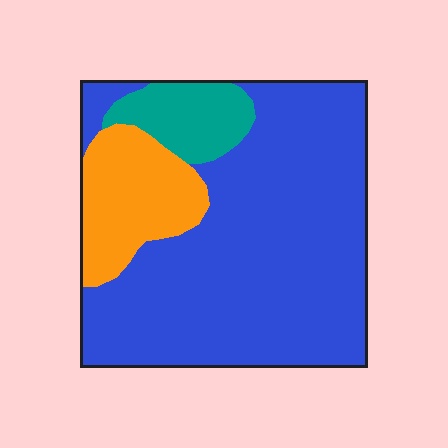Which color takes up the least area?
Teal, at roughly 10%.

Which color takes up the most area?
Blue, at roughly 75%.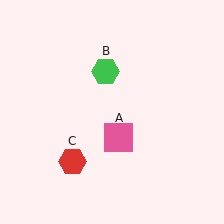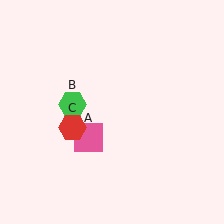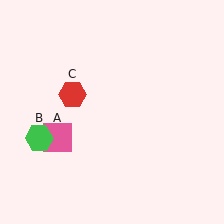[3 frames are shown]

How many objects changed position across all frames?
3 objects changed position: pink square (object A), green hexagon (object B), red hexagon (object C).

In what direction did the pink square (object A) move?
The pink square (object A) moved left.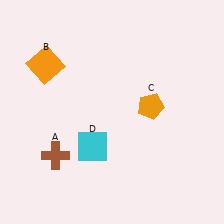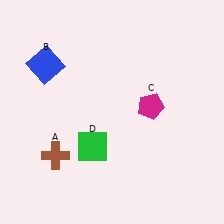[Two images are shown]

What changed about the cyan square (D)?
In Image 1, D is cyan. In Image 2, it changed to green.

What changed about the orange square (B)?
In Image 1, B is orange. In Image 2, it changed to blue.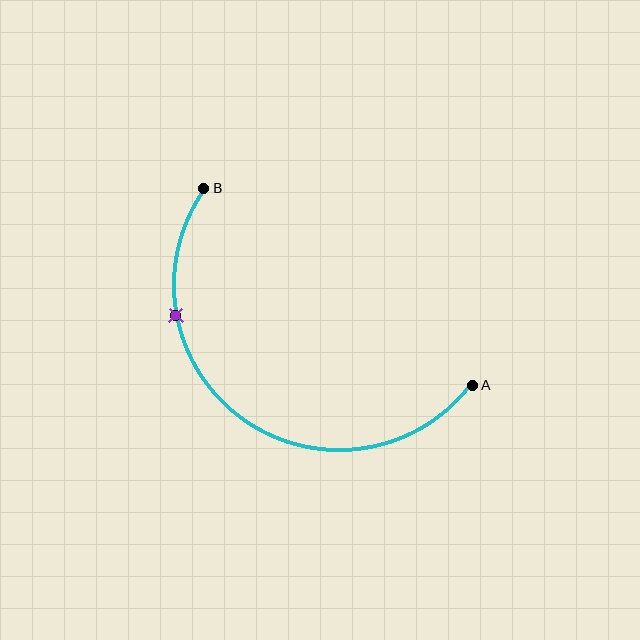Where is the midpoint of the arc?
The arc midpoint is the point on the curve farthest from the straight line joining A and B. It sits below and to the left of that line.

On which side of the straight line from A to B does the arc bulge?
The arc bulges below and to the left of the straight line connecting A and B.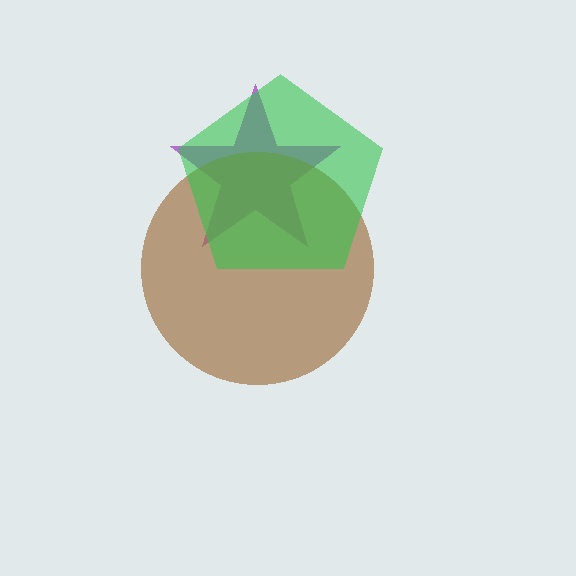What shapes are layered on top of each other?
The layered shapes are: a purple star, a brown circle, a green pentagon.